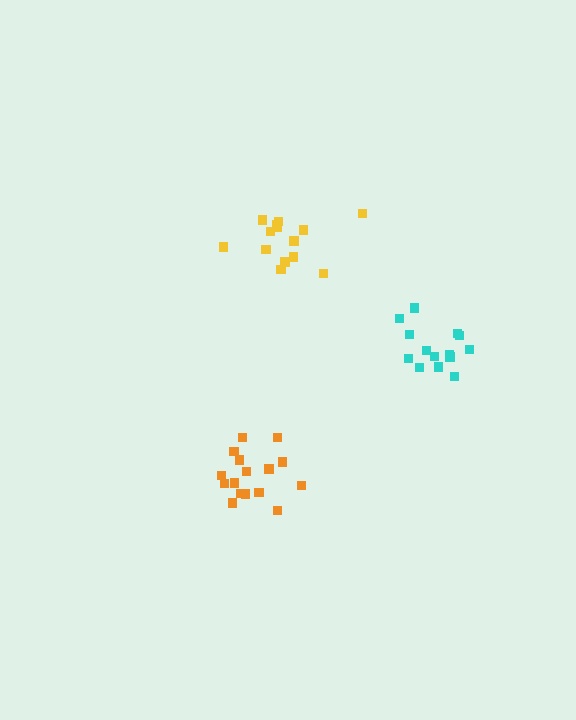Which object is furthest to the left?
The orange cluster is leftmost.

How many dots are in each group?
Group 1: 14 dots, Group 2: 14 dots, Group 3: 16 dots (44 total).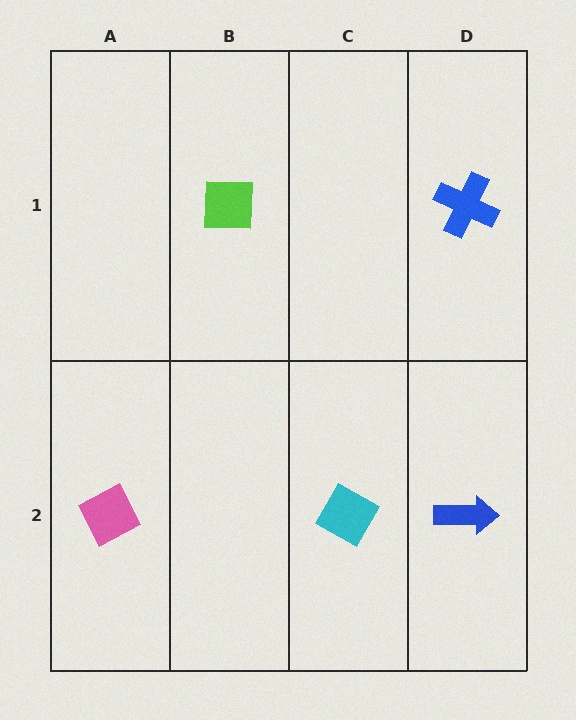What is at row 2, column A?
A pink diamond.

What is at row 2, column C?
A cyan diamond.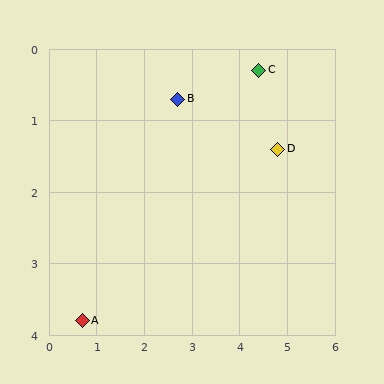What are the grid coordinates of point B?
Point B is at approximately (2.7, 0.7).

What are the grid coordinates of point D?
Point D is at approximately (4.8, 1.4).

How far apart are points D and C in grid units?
Points D and C are about 1.2 grid units apart.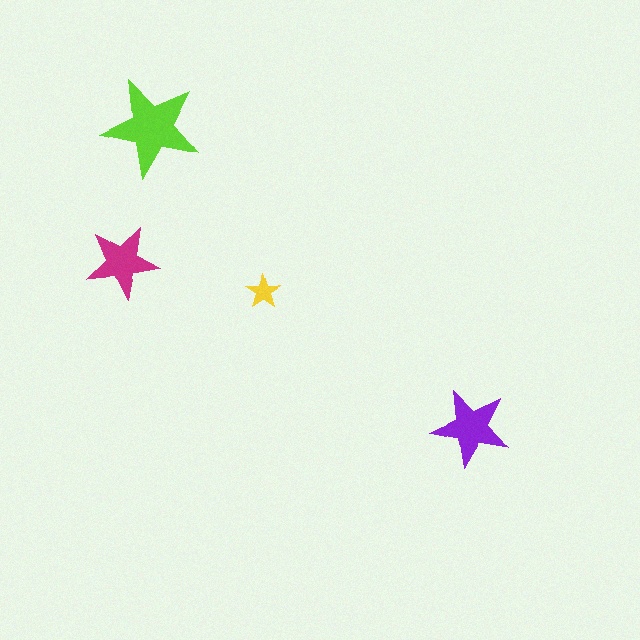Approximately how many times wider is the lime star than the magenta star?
About 1.5 times wider.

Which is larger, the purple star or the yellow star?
The purple one.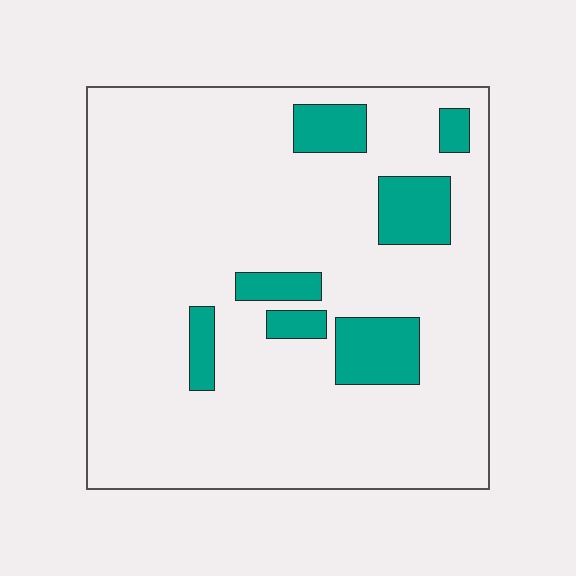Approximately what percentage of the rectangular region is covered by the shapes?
Approximately 15%.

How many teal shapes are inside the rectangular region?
7.